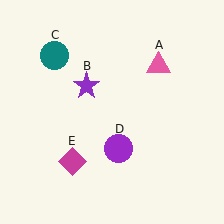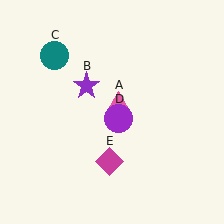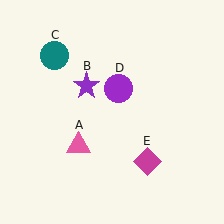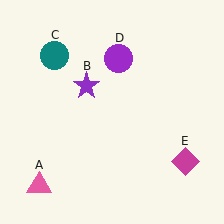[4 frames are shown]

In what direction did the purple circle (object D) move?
The purple circle (object D) moved up.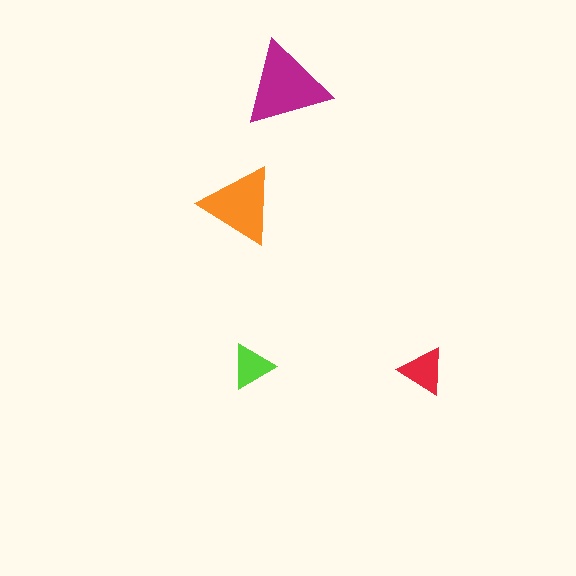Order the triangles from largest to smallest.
the magenta one, the orange one, the red one, the lime one.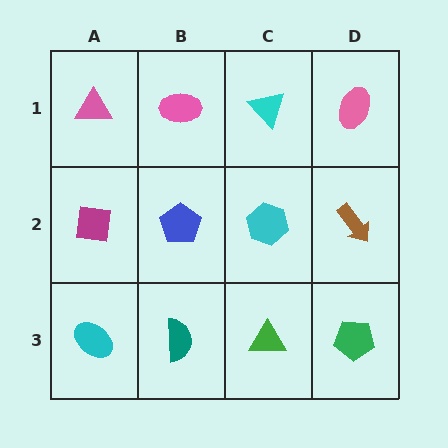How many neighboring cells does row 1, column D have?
2.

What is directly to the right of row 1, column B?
A cyan triangle.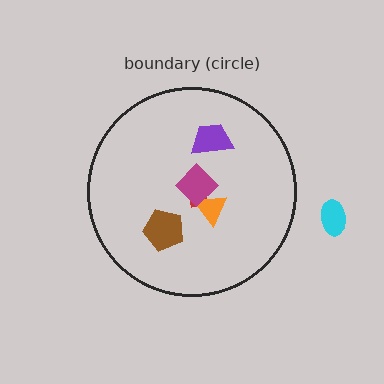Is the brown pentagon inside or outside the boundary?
Inside.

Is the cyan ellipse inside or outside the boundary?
Outside.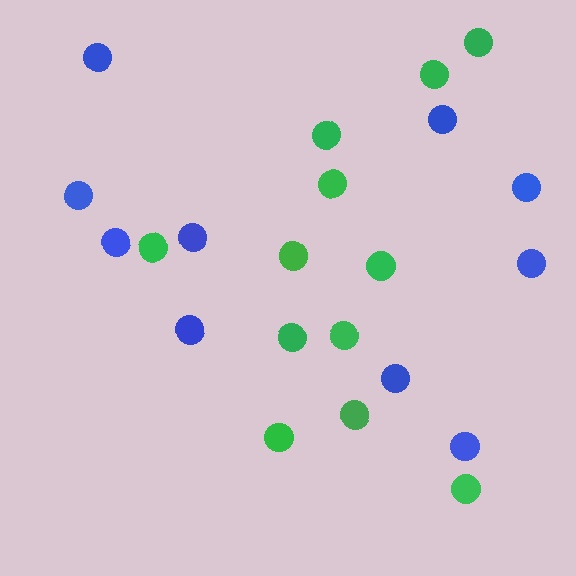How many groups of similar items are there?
There are 2 groups: one group of blue circles (10) and one group of green circles (12).